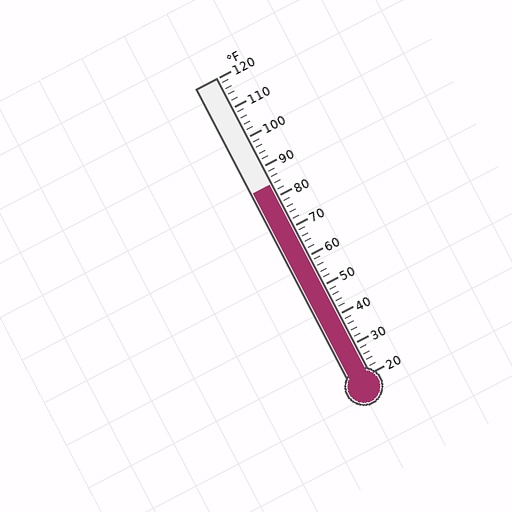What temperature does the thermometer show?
The thermometer shows approximately 84°F.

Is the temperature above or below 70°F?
The temperature is above 70°F.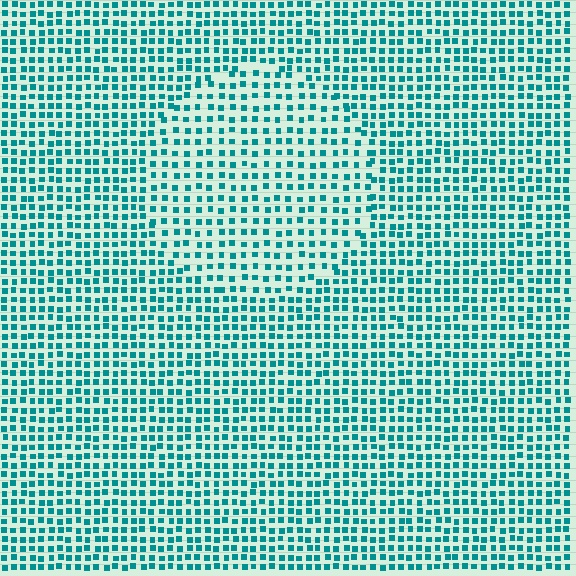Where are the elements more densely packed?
The elements are more densely packed outside the circle boundary.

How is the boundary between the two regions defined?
The boundary is defined by a change in element density (approximately 1.5x ratio). All elements are the same color, size, and shape.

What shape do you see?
I see a circle.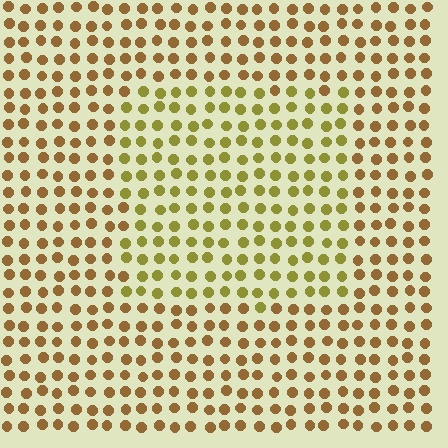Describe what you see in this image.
The image is filled with small brown elements in a uniform arrangement. A rectangle-shaped region is visible where the elements are tinted to a slightly different hue, forming a subtle color boundary.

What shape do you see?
I see a rectangle.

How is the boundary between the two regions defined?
The boundary is defined purely by a slight shift in hue (about 30 degrees). Spacing, size, and orientation are identical on both sides.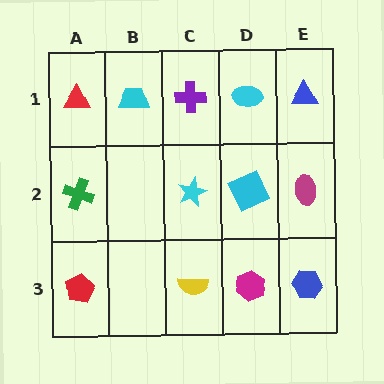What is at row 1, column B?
A cyan trapezoid.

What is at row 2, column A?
A green cross.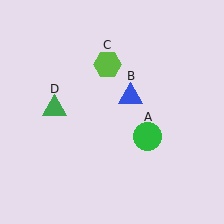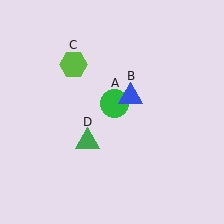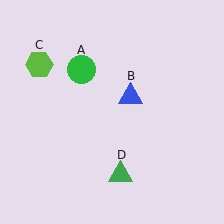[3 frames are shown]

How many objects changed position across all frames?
3 objects changed position: green circle (object A), lime hexagon (object C), green triangle (object D).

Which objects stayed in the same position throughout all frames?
Blue triangle (object B) remained stationary.